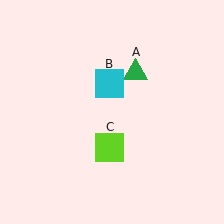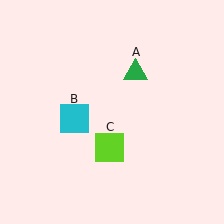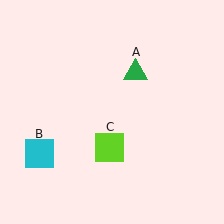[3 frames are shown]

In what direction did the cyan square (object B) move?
The cyan square (object B) moved down and to the left.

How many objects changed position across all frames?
1 object changed position: cyan square (object B).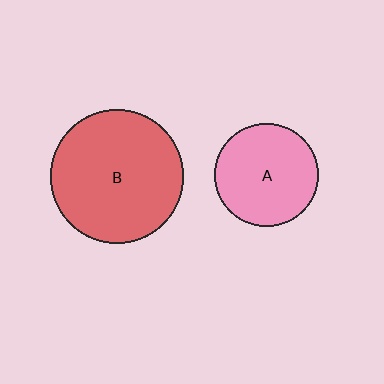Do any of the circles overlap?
No, none of the circles overlap.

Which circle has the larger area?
Circle B (red).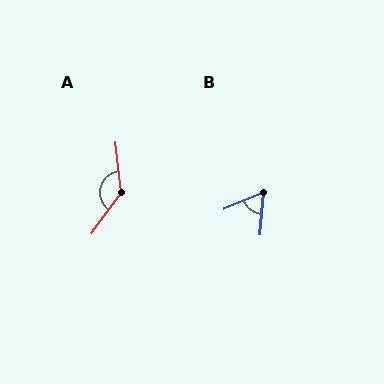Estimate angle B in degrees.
Approximately 62 degrees.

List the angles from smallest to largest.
B (62°), A (137°).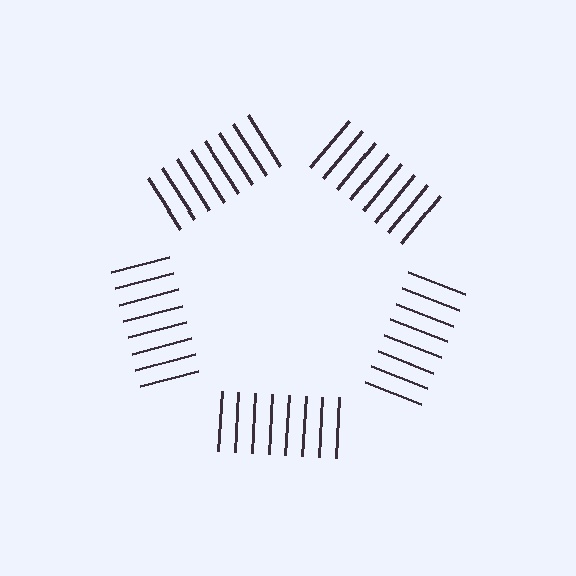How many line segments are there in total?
40 — 8 along each of the 5 edges.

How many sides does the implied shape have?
5 sides — the line-ends trace a pentagon.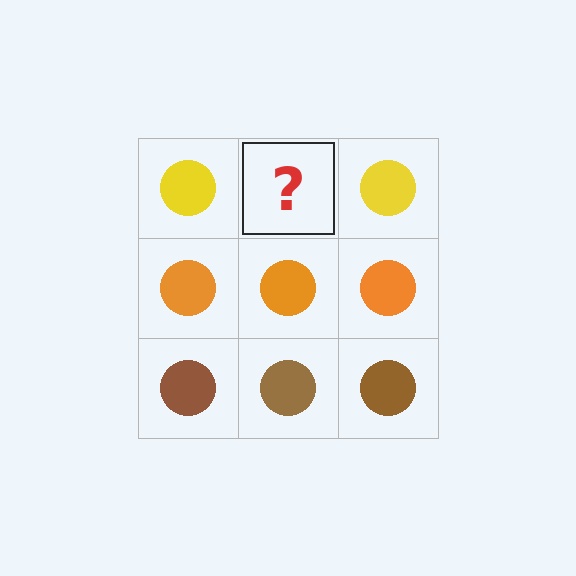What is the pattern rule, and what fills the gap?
The rule is that each row has a consistent color. The gap should be filled with a yellow circle.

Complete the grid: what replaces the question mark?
The question mark should be replaced with a yellow circle.